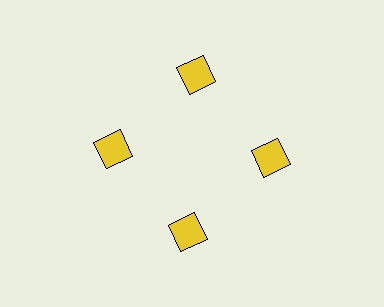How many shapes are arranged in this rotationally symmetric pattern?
There are 4 shapes, arranged in 4 groups of 1.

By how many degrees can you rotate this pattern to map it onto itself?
The pattern maps onto itself every 90 degrees of rotation.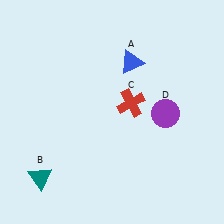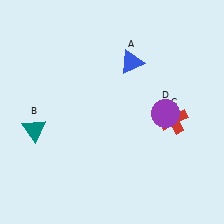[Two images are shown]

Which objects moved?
The objects that moved are: the teal triangle (B), the red cross (C).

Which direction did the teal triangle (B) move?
The teal triangle (B) moved up.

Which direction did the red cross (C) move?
The red cross (C) moved right.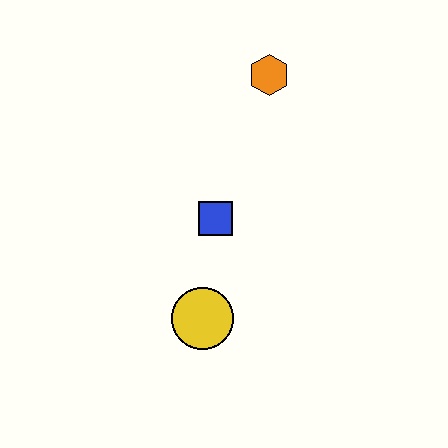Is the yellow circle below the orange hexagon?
Yes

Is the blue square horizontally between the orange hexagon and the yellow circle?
Yes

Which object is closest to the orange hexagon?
The blue square is closest to the orange hexagon.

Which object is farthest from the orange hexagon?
The yellow circle is farthest from the orange hexagon.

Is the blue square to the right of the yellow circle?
Yes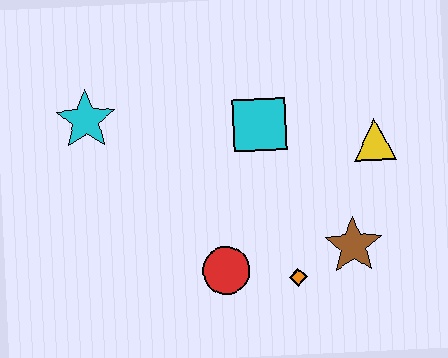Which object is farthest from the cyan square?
The cyan star is farthest from the cyan square.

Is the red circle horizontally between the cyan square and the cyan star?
Yes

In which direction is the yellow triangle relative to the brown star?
The yellow triangle is above the brown star.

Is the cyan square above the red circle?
Yes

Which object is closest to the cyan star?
The cyan square is closest to the cyan star.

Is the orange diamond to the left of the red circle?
No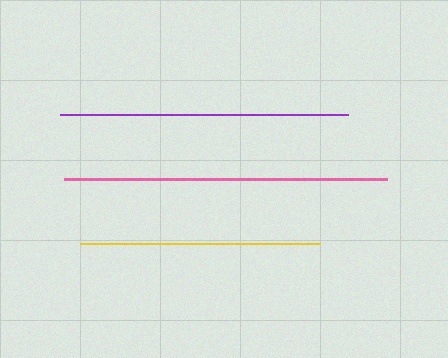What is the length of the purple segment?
The purple segment is approximately 289 pixels long.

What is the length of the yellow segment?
The yellow segment is approximately 240 pixels long.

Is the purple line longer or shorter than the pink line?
The pink line is longer than the purple line.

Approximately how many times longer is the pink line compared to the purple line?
The pink line is approximately 1.1 times the length of the purple line.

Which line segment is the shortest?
The yellow line is the shortest at approximately 240 pixels.